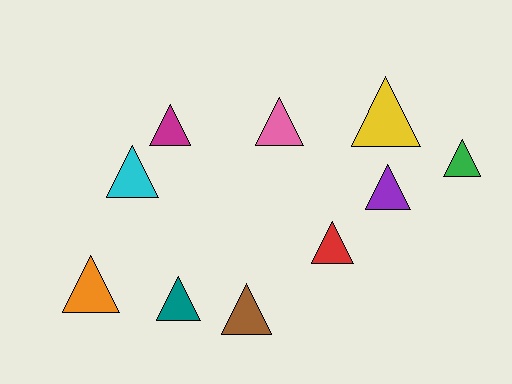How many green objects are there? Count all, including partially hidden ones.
There is 1 green object.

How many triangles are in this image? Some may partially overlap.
There are 10 triangles.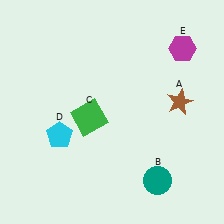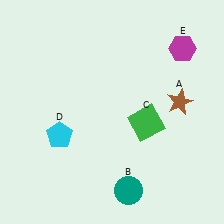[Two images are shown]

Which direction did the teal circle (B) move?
The teal circle (B) moved left.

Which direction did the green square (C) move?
The green square (C) moved right.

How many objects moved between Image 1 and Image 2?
2 objects moved between the two images.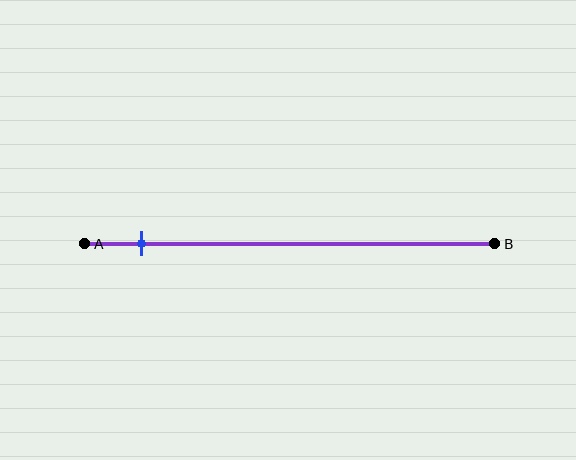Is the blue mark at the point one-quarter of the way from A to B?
No, the mark is at about 15% from A, not at the 25% one-quarter point.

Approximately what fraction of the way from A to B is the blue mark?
The blue mark is approximately 15% of the way from A to B.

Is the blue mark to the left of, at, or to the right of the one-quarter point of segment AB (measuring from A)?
The blue mark is to the left of the one-quarter point of segment AB.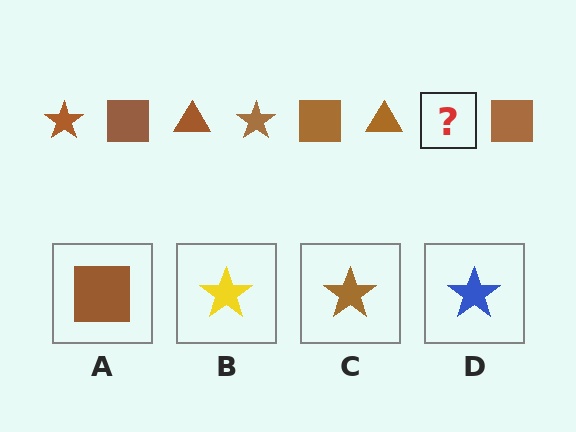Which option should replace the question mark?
Option C.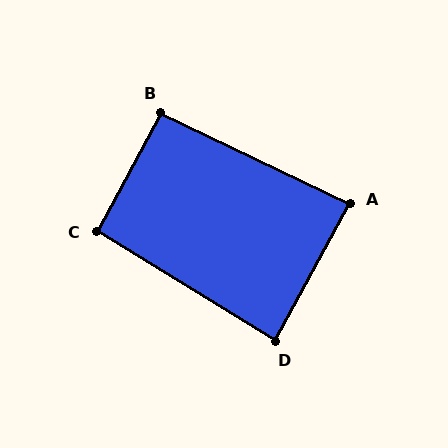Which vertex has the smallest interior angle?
A, at approximately 87 degrees.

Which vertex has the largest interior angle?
C, at approximately 93 degrees.